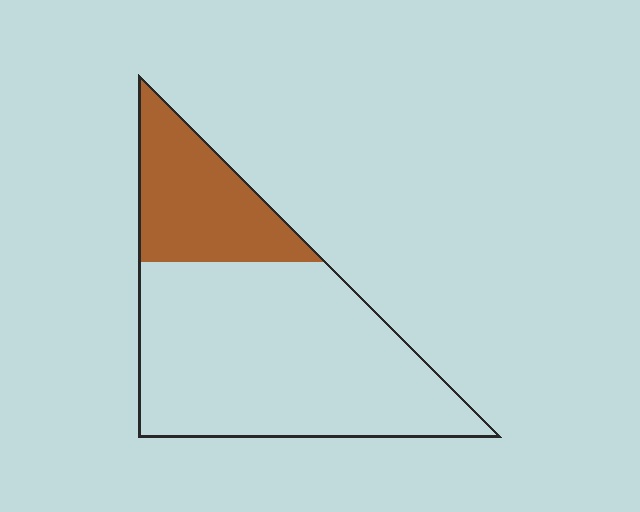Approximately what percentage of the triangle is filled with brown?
Approximately 25%.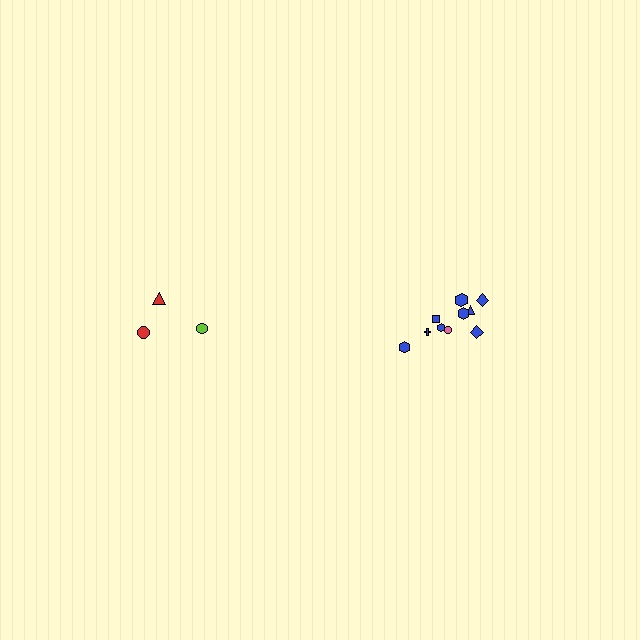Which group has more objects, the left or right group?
The right group.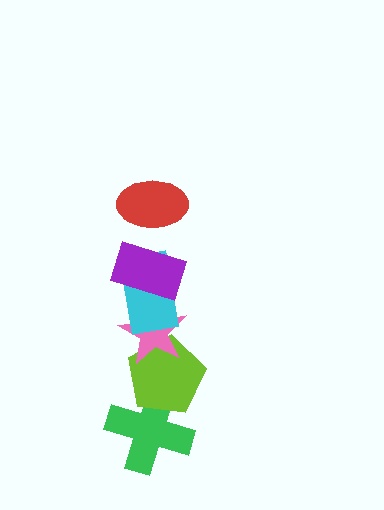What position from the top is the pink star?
The pink star is 4th from the top.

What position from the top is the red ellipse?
The red ellipse is 1st from the top.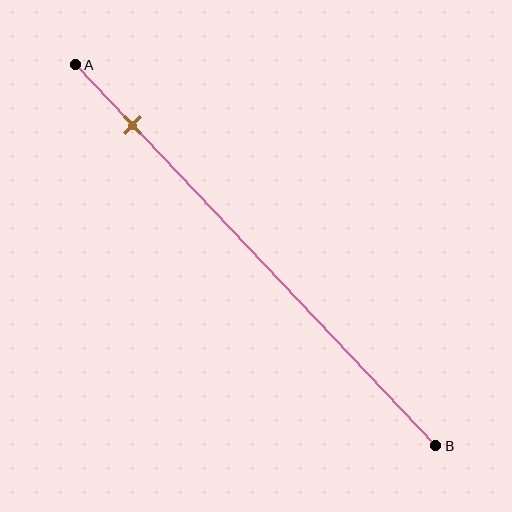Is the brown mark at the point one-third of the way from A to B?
No, the mark is at about 15% from A, not at the 33% one-third point.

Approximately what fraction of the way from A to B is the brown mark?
The brown mark is approximately 15% of the way from A to B.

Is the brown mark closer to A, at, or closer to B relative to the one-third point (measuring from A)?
The brown mark is closer to point A than the one-third point of segment AB.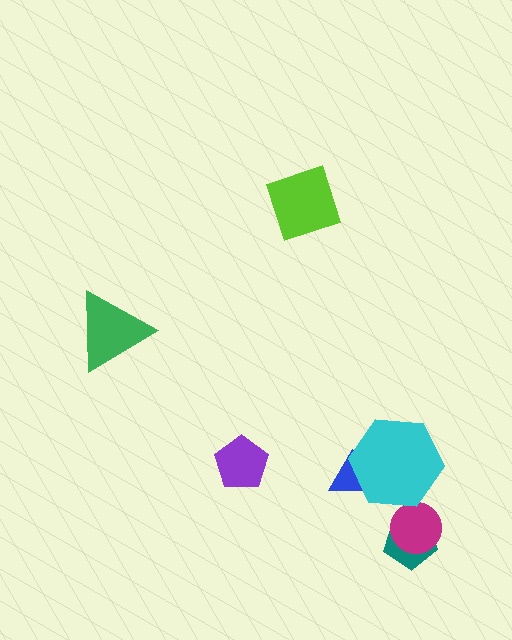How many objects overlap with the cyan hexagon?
1 object overlaps with the cyan hexagon.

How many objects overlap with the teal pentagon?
1 object overlaps with the teal pentagon.